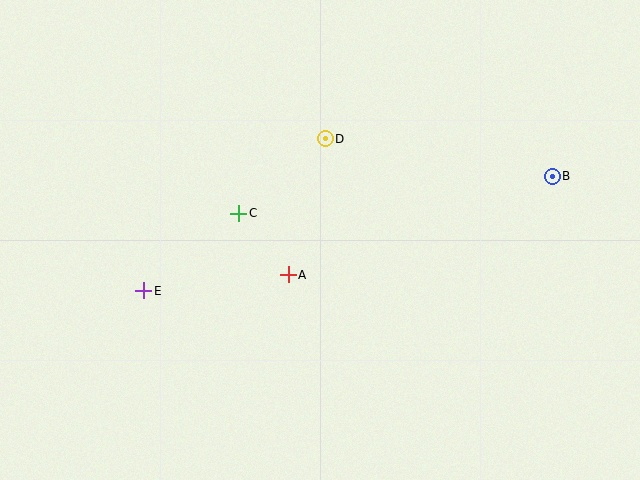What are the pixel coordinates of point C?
Point C is at (239, 213).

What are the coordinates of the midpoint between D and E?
The midpoint between D and E is at (234, 215).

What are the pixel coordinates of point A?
Point A is at (288, 275).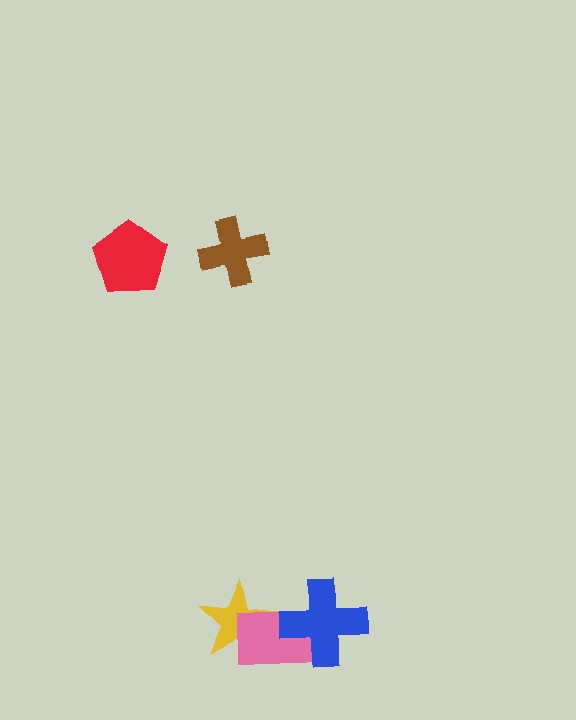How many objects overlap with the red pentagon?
0 objects overlap with the red pentagon.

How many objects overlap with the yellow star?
1 object overlaps with the yellow star.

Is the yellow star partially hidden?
Yes, it is partially covered by another shape.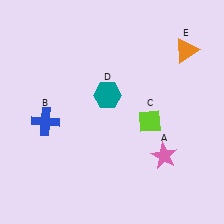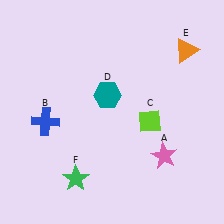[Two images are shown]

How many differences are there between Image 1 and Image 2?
There is 1 difference between the two images.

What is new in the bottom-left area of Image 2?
A green star (F) was added in the bottom-left area of Image 2.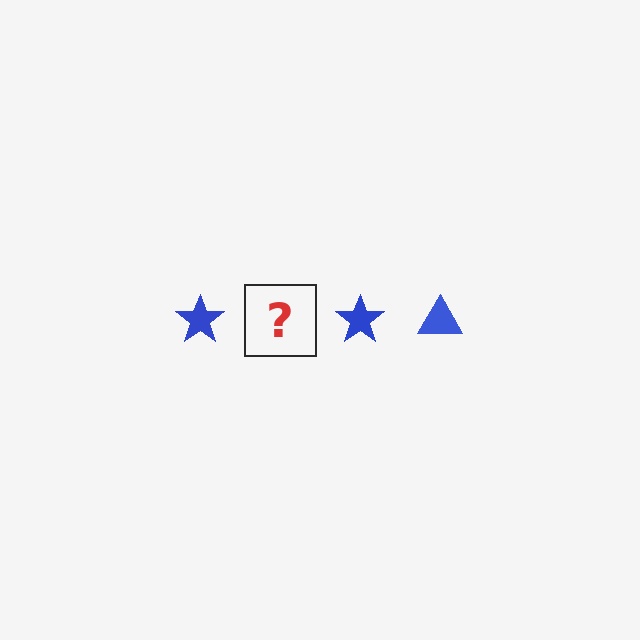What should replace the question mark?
The question mark should be replaced with a blue triangle.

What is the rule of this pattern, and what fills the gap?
The rule is that the pattern cycles through star, triangle shapes in blue. The gap should be filled with a blue triangle.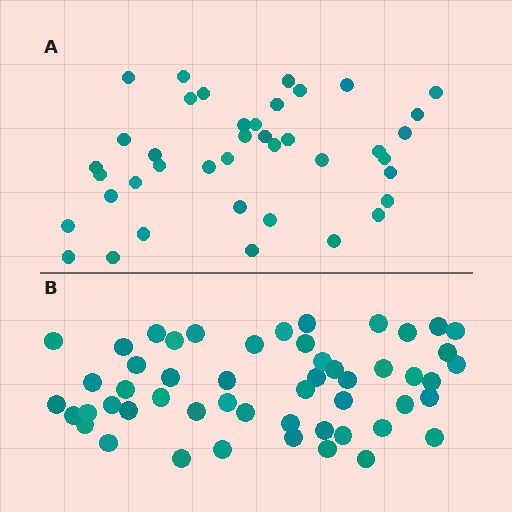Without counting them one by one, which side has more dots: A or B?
Region B (the bottom region) has more dots.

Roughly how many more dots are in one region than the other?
Region B has roughly 12 or so more dots than region A.